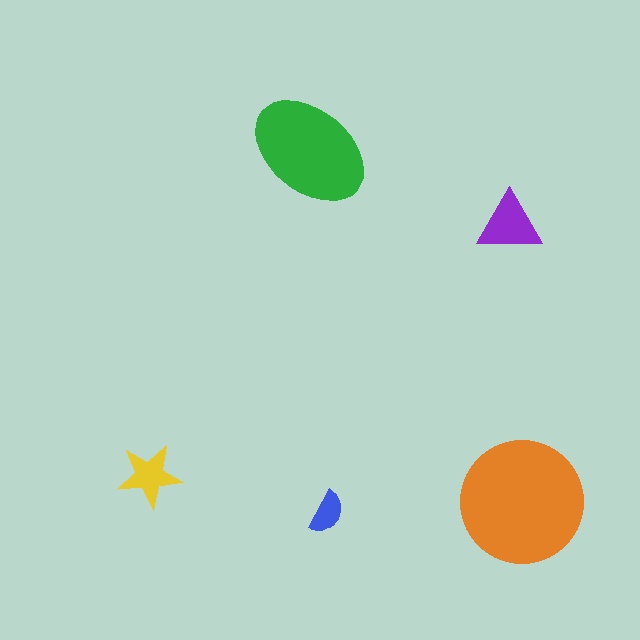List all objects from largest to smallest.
The orange circle, the green ellipse, the purple triangle, the yellow star, the blue semicircle.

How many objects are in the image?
There are 5 objects in the image.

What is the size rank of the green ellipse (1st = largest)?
2nd.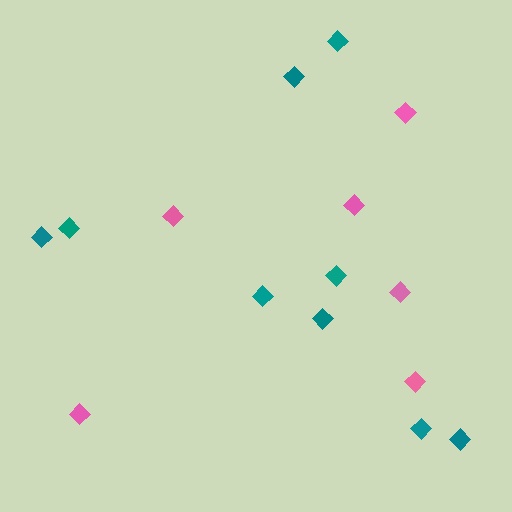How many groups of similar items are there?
There are 2 groups: one group of teal diamonds (9) and one group of pink diamonds (6).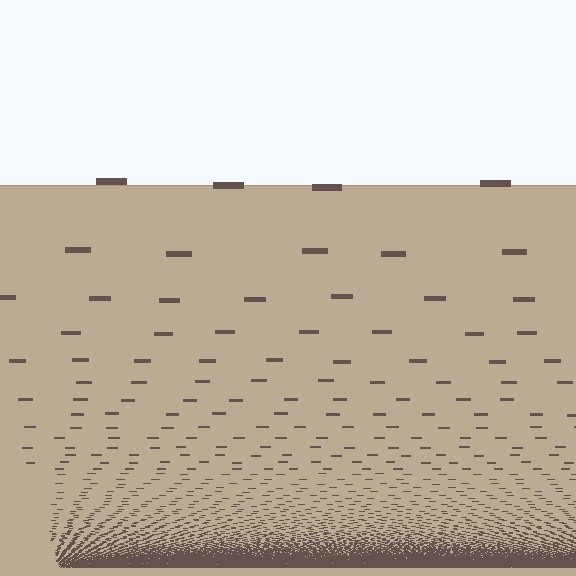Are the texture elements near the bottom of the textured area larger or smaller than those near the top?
Smaller. The gradient is inverted — elements near the bottom are smaller and denser.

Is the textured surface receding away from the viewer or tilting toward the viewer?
The surface appears to tilt toward the viewer. Texture elements get larger and sparser toward the top.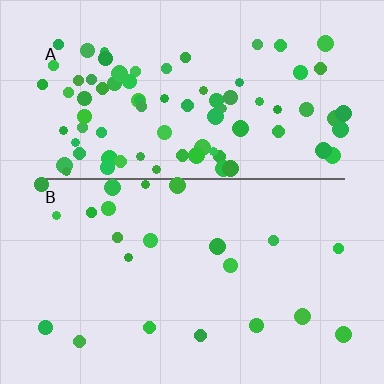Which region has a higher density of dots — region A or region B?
A (the top).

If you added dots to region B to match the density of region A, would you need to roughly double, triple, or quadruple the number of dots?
Approximately quadruple.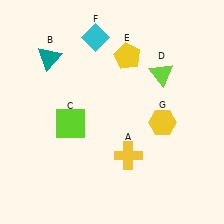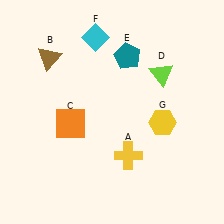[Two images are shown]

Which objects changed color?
B changed from teal to brown. C changed from lime to orange. E changed from yellow to teal.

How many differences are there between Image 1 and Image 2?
There are 3 differences between the two images.